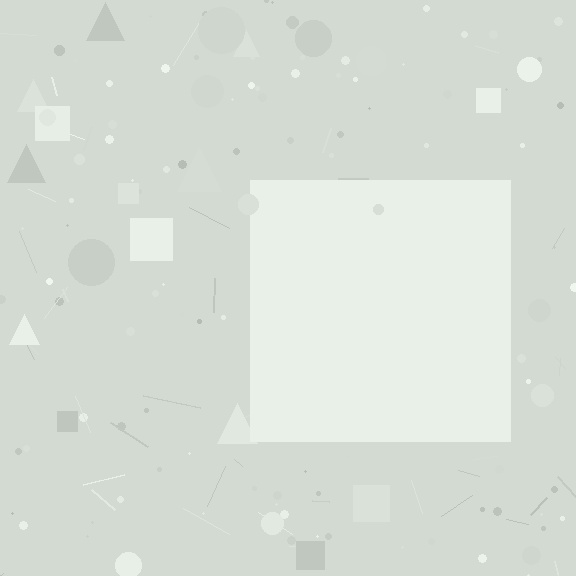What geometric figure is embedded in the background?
A square is embedded in the background.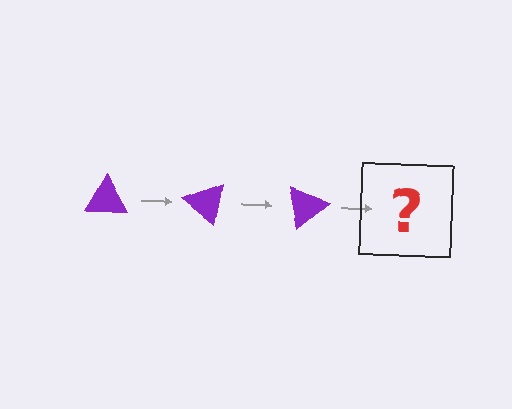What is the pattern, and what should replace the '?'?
The pattern is that the triangle rotates 40 degrees each step. The '?' should be a purple triangle rotated 120 degrees.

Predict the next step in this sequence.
The next step is a purple triangle rotated 120 degrees.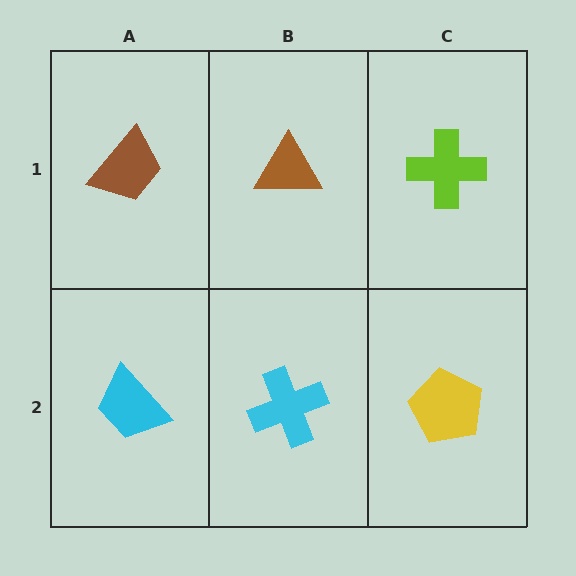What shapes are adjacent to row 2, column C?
A lime cross (row 1, column C), a cyan cross (row 2, column B).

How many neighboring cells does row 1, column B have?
3.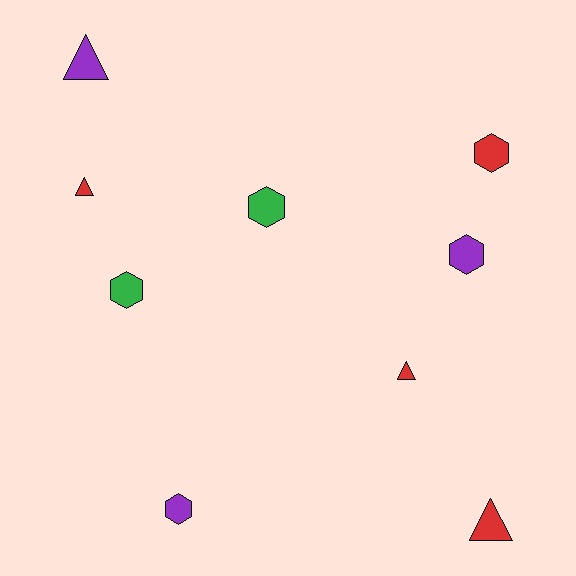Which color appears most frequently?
Red, with 4 objects.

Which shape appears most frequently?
Hexagon, with 5 objects.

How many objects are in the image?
There are 9 objects.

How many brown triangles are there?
There are no brown triangles.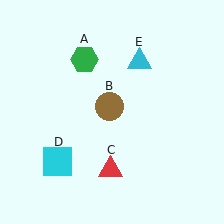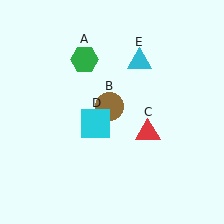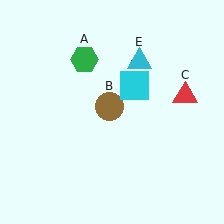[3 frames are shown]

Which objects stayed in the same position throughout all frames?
Green hexagon (object A) and brown circle (object B) and cyan triangle (object E) remained stationary.